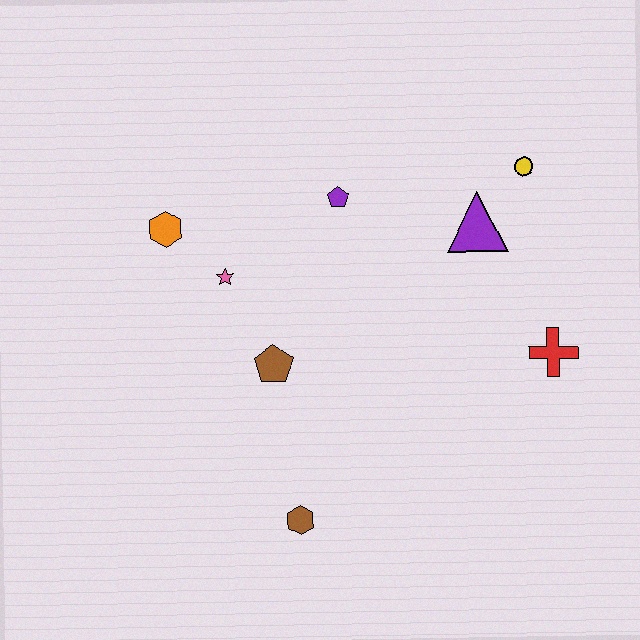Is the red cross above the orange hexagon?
No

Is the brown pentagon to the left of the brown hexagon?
Yes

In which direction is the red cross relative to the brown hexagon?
The red cross is to the right of the brown hexagon.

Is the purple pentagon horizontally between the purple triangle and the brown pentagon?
Yes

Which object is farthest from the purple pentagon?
The brown hexagon is farthest from the purple pentagon.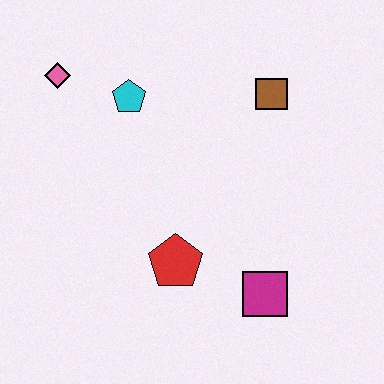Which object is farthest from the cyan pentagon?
The magenta square is farthest from the cyan pentagon.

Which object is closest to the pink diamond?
The cyan pentagon is closest to the pink diamond.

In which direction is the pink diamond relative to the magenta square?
The pink diamond is above the magenta square.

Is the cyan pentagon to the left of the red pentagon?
Yes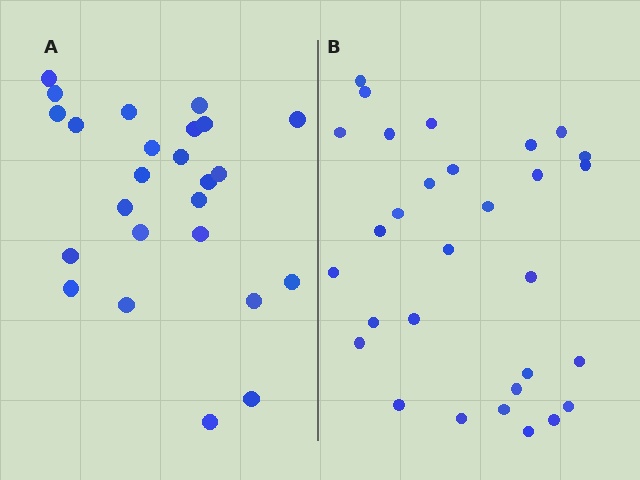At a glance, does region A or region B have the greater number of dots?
Region B (the right region) has more dots.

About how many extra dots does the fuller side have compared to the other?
Region B has about 5 more dots than region A.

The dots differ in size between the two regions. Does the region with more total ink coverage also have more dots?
No. Region A has more total ink coverage because its dots are larger, but region B actually contains more individual dots. Total area can be misleading — the number of items is what matters here.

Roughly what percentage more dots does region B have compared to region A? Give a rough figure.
About 20% more.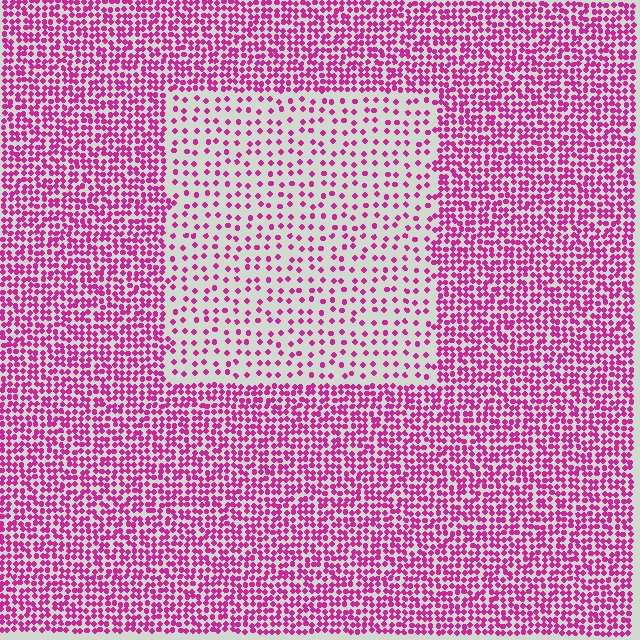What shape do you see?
I see a rectangle.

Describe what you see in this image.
The image contains small magenta elements arranged at two different densities. A rectangle-shaped region is visible where the elements are less densely packed than the surrounding area.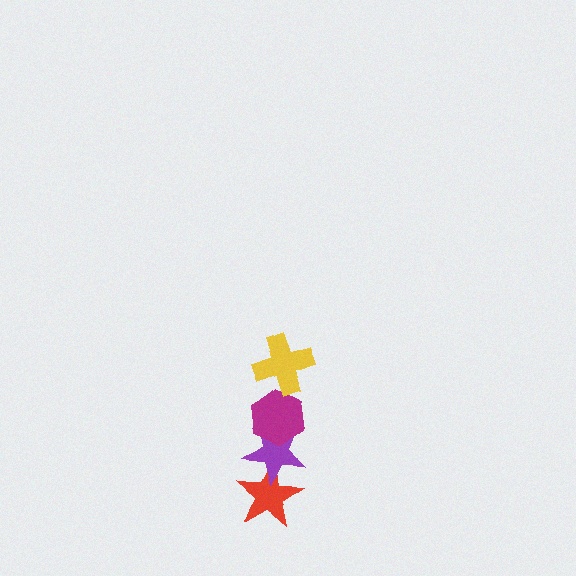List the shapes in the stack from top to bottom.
From top to bottom: the yellow cross, the magenta hexagon, the purple star, the red star.